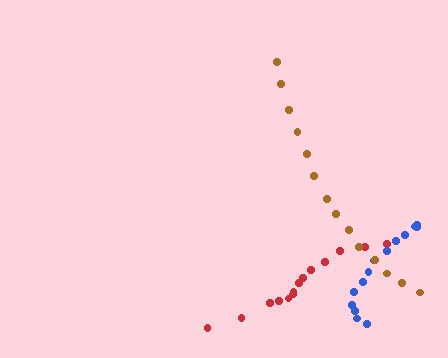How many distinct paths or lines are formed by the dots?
There are 3 distinct paths.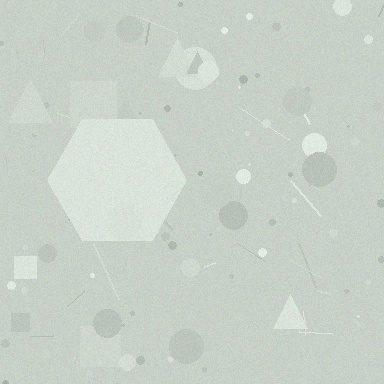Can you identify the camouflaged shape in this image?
The camouflaged shape is a hexagon.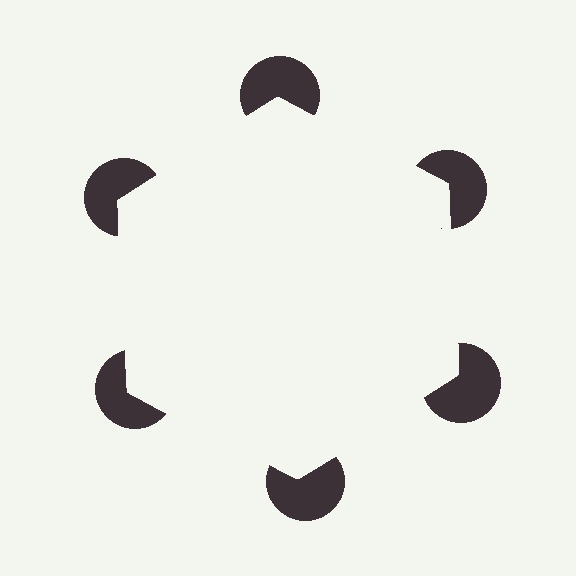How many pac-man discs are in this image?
There are 6 — one at each vertex of the illusory hexagon.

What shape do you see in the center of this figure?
An illusory hexagon — its edges are inferred from the aligned wedge cuts in the pac-man discs, not physically drawn.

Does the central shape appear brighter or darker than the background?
It typically appears slightly brighter than the background, even though no actual brightness change is drawn.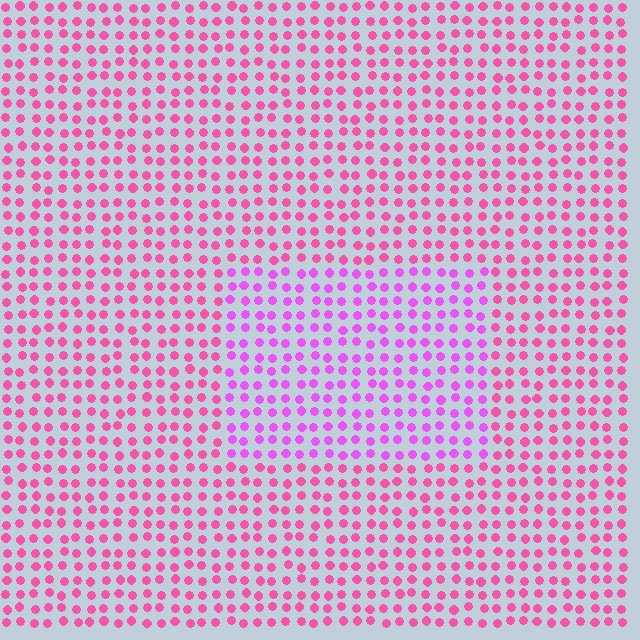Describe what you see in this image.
The image is filled with small pink elements in a uniform arrangement. A rectangle-shaped region is visible where the elements are tinted to a slightly different hue, forming a subtle color boundary.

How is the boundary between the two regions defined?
The boundary is defined purely by a slight shift in hue (about 31 degrees). Spacing, size, and orientation are identical on both sides.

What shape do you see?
I see a rectangle.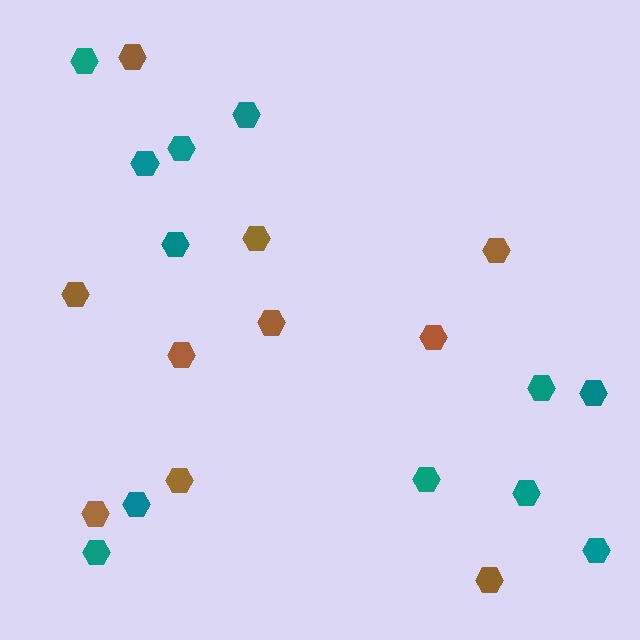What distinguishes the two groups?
There are 2 groups: one group of brown hexagons (10) and one group of teal hexagons (12).